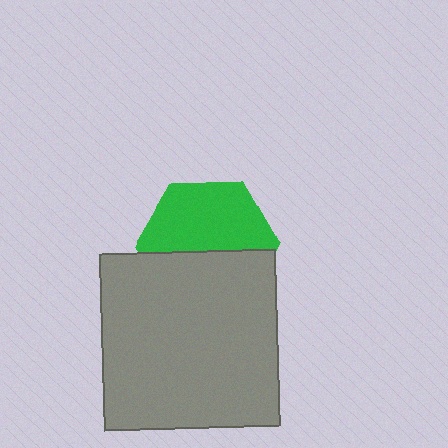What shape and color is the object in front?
The object in front is a gray square.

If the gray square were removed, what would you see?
You would see the complete green hexagon.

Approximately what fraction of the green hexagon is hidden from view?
Roughly 45% of the green hexagon is hidden behind the gray square.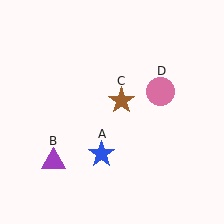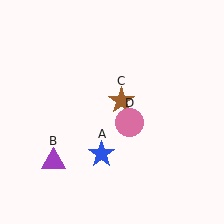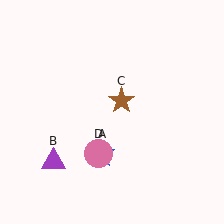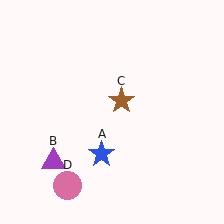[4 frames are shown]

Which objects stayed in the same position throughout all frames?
Blue star (object A) and purple triangle (object B) and brown star (object C) remained stationary.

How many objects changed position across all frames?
1 object changed position: pink circle (object D).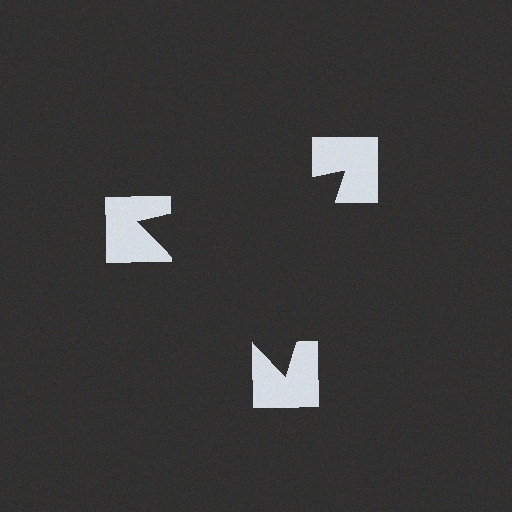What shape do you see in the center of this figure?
An illusory triangle — its edges are inferred from the aligned wedge cuts in the notched squares, not physically drawn.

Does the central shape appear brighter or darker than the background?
It typically appears slightly darker than the background, even though no actual brightness change is drawn.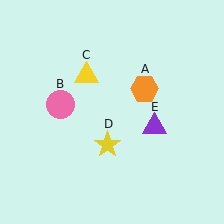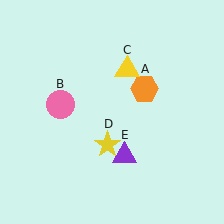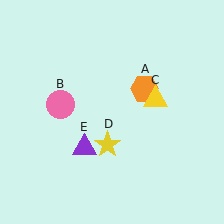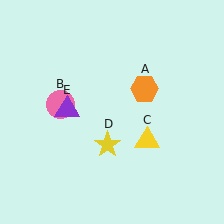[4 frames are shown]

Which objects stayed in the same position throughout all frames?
Orange hexagon (object A) and pink circle (object B) and yellow star (object D) remained stationary.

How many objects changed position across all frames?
2 objects changed position: yellow triangle (object C), purple triangle (object E).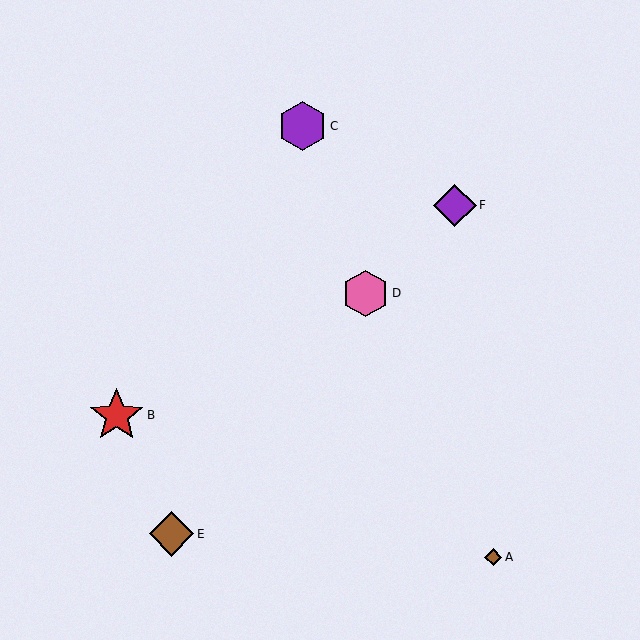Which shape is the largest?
The red star (labeled B) is the largest.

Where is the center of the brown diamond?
The center of the brown diamond is at (493, 557).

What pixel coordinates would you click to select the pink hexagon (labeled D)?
Click at (365, 294) to select the pink hexagon D.